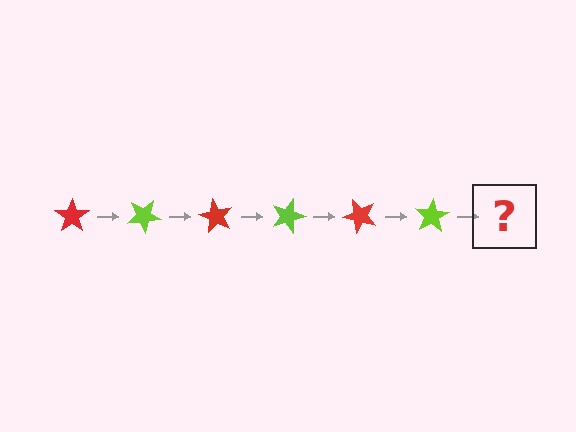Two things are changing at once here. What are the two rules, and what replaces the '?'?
The two rules are that it rotates 30 degrees each step and the color cycles through red and lime. The '?' should be a red star, rotated 180 degrees from the start.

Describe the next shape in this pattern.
It should be a red star, rotated 180 degrees from the start.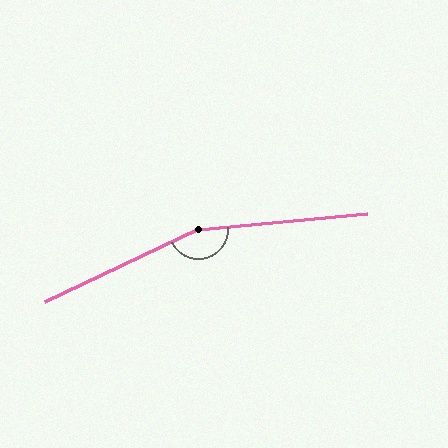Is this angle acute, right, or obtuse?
It is obtuse.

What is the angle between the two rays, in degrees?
Approximately 160 degrees.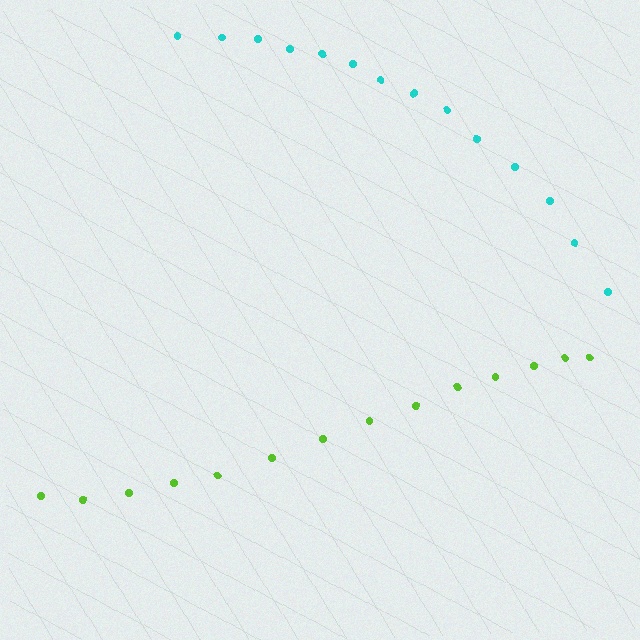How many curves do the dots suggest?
There are 2 distinct paths.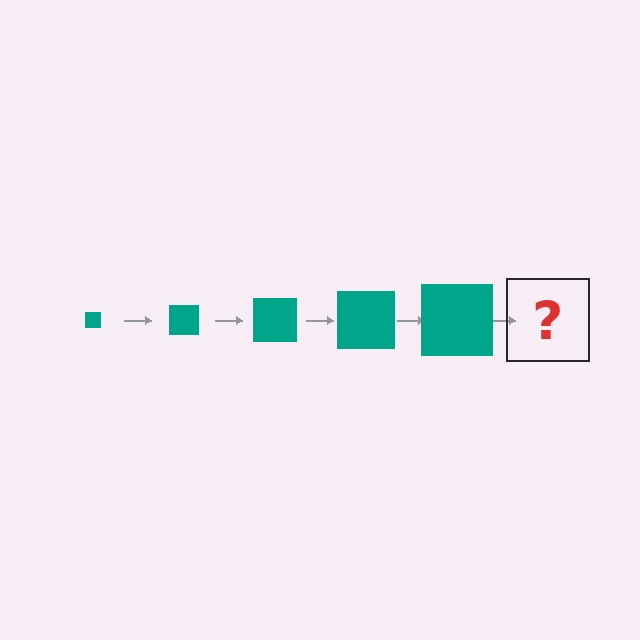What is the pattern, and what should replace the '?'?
The pattern is that the square gets progressively larger each step. The '?' should be a teal square, larger than the previous one.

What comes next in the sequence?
The next element should be a teal square, larger than the previous one.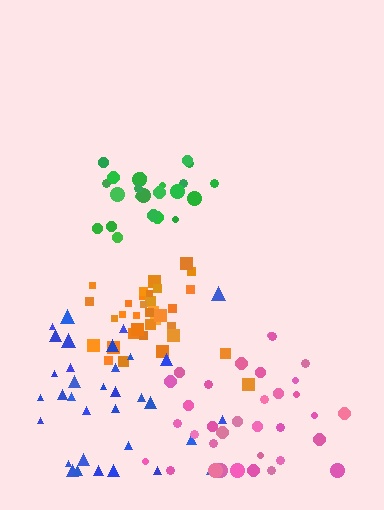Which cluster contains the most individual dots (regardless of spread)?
Orange (35).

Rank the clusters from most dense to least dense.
orange, green, pink, blue.